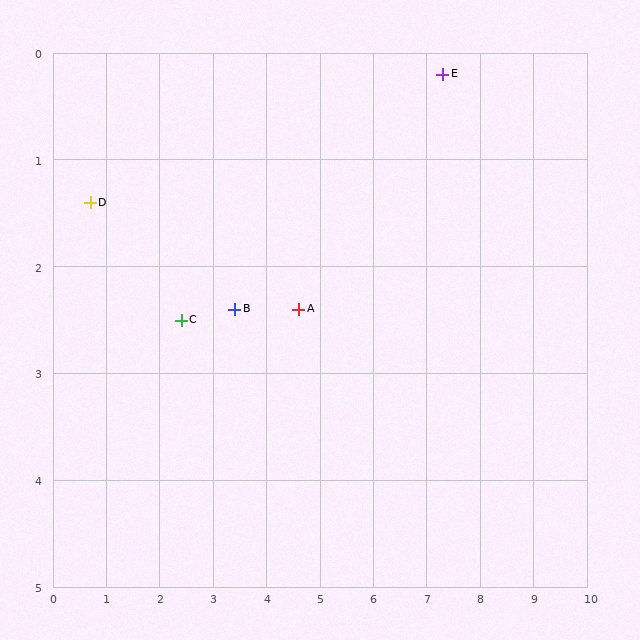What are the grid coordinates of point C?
Point C is at approximately (2.4, 2.5).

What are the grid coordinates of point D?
Point D is at approximately (0.7, 1.4).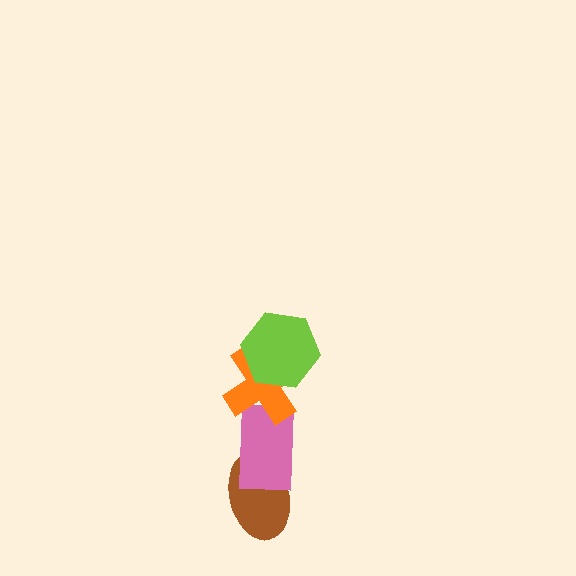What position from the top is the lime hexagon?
The lime hexagon is 1st from the top.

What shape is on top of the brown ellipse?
The pink rectangle is on top of the brown ellipse.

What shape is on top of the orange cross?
The lime hexagon is on top of the orange cross.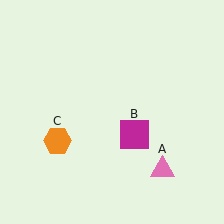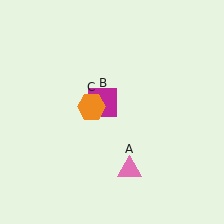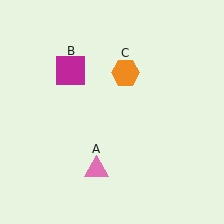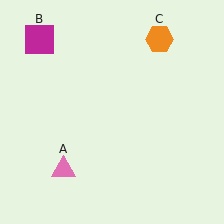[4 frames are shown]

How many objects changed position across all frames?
3 objects changed position: pink triangle (object A), magenta square (object B), orange hexagon (object C).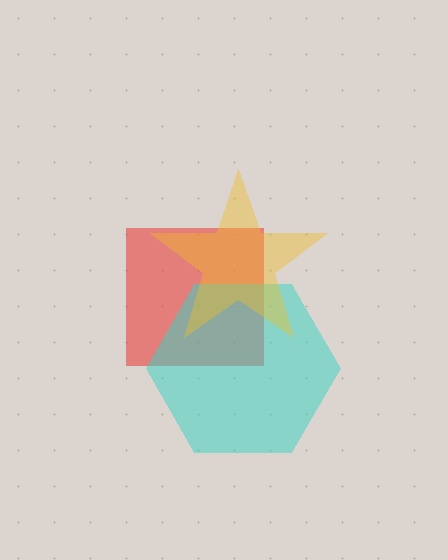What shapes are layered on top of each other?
The layered shapes are: a red square, a cyan hexagon, a yellow star.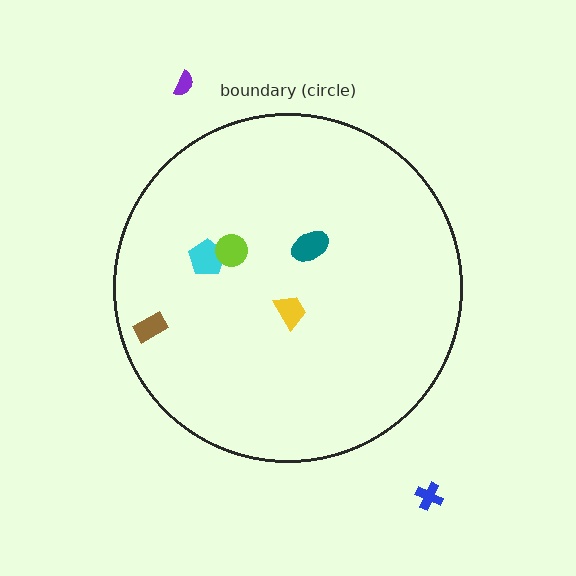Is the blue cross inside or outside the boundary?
Outside.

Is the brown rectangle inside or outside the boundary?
Inside.